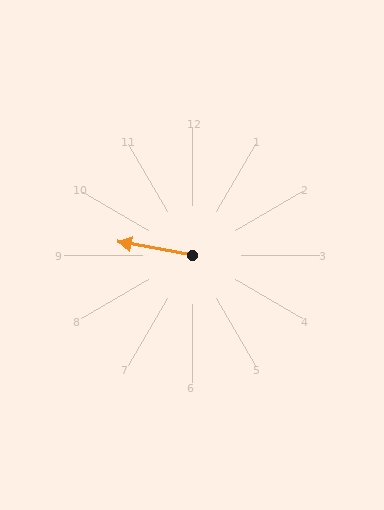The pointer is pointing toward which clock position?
Roughly 9 o'clock.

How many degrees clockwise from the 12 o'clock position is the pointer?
Approximately 280 degrees.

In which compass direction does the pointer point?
West.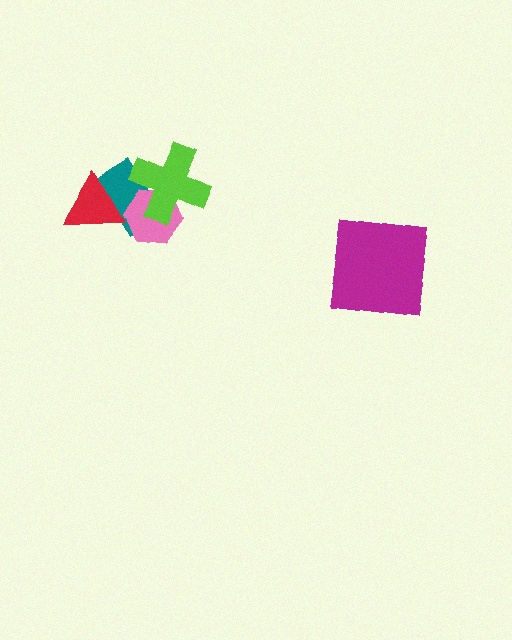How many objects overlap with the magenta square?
0 objects overlap with the magenta square.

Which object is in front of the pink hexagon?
The lime cross is in front of the pink hexagon.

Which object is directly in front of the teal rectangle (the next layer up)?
The red triangle is directly in front of the teal rectangle.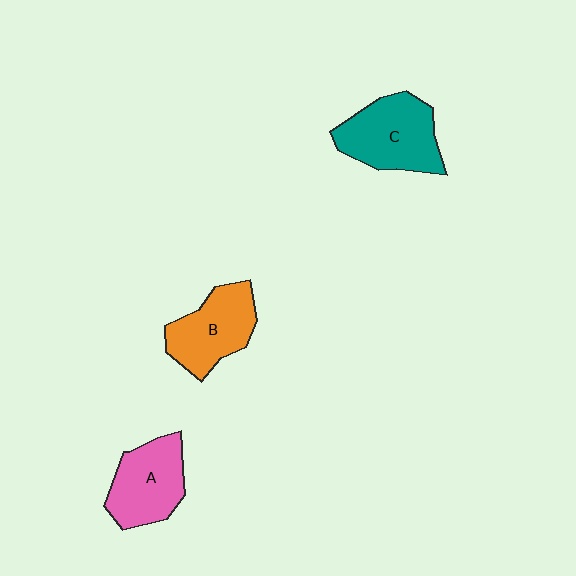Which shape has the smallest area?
Shape A (pink).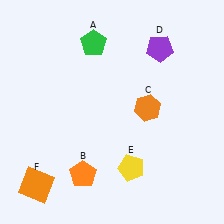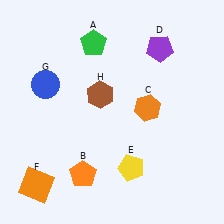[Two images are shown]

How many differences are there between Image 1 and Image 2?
There are 2 differences between the two images.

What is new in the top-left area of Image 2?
A blue circle (G) was added in the top-left area of Image 2.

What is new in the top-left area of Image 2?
A brown hexagon (H) was added in the top-left area of Image 2.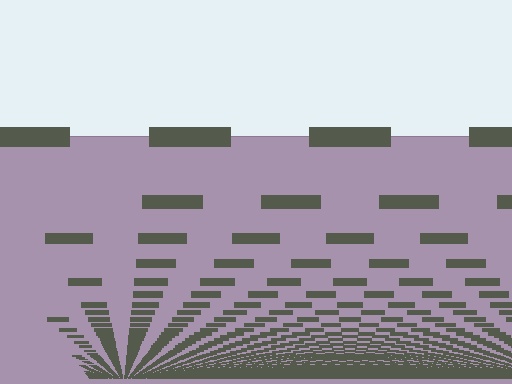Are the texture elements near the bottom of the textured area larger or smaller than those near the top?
Smaller. The gradient is inverted — elements near the bottom are smaller and denser.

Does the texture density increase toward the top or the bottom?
Density increases toward the bottom.